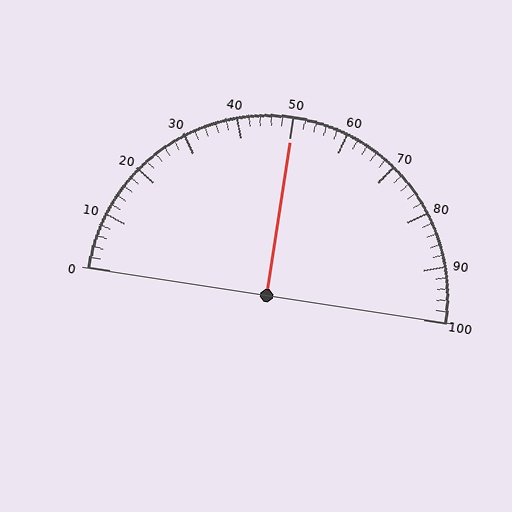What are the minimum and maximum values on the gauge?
The gauge ranges from 0 to 100.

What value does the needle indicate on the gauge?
The needle indicates approximately 50.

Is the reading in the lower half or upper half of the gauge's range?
The reading is in the upper half of the range (0 to 100).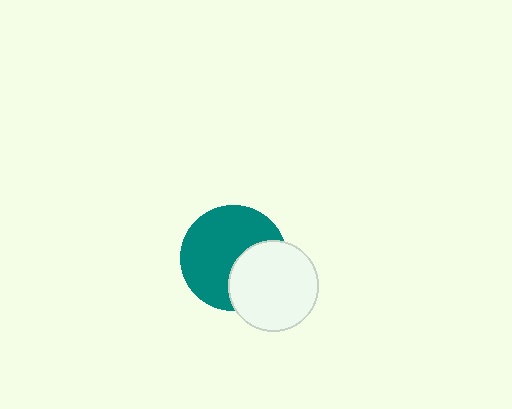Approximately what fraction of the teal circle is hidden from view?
Roughly 34% of the teal circle is hidden behind the white circle.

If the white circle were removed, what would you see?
You would see the complete teal circle.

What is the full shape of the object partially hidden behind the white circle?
The partially hidden object is a teal circle.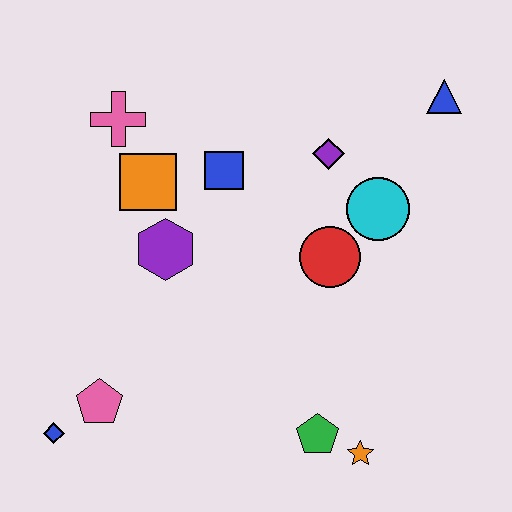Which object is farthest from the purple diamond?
The blue diamond is farthest from the purple diamond.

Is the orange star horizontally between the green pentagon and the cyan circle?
Yes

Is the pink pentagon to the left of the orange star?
Yes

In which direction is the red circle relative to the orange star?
The red circle is above the orange star.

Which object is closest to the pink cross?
The orange square is closest to the pink cross.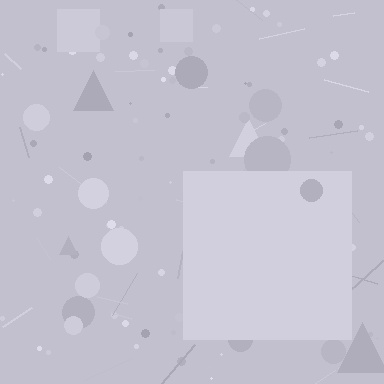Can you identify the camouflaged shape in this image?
The camouflaged shape is a square.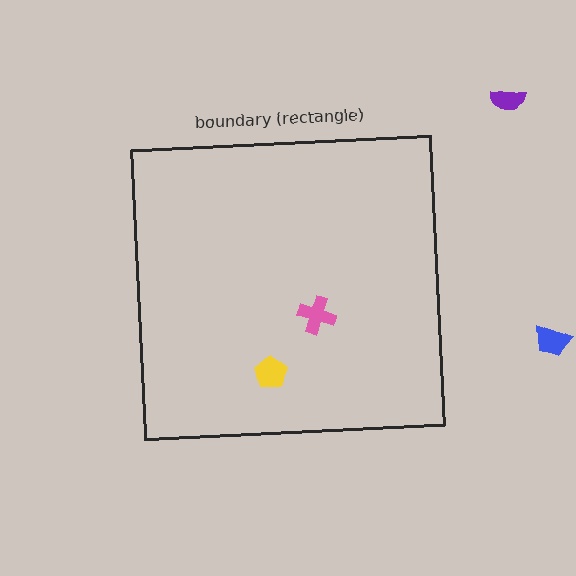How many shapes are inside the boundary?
2 inside, 2 outside.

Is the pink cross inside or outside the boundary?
Inside.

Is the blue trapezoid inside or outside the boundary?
Outside.